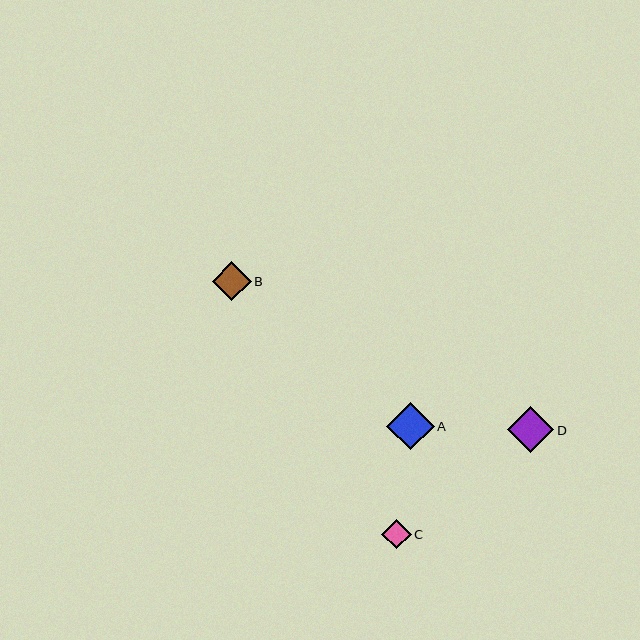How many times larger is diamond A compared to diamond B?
Diamond A is approximately 1.2 times the size of diamond B.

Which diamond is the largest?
Diamond A is the largest with a size of approximately 48 pixels.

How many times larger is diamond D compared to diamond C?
Diamond D is approximately 1.5 times the size of diamond C.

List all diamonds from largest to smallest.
From largest to smallest: A, D, B, C.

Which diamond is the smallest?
Diamond C is the smallest with a size of approximately 30 pixels.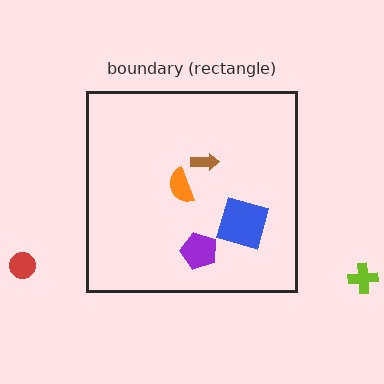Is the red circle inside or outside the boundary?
Outside.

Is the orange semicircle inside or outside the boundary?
Inside.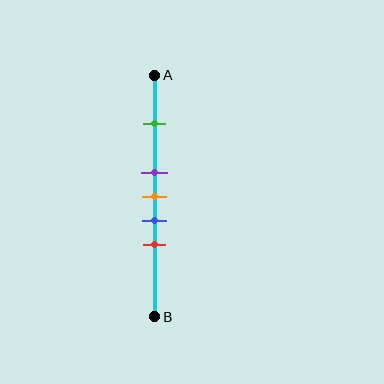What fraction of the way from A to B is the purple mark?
The purple mark is approximately 40% (0.4) of the way from A to B.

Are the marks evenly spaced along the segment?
No, the marks are not evenly spaced.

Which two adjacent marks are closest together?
The purple and orange marks are the closest adjacent pair.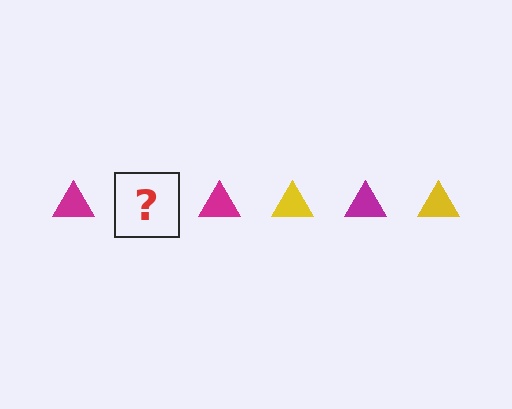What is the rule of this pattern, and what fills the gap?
The rule is that the pattern cycles through magenta, yellow triangles. The gap should be filled with a yellow triangle.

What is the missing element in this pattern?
The missing element is a yellow triangle.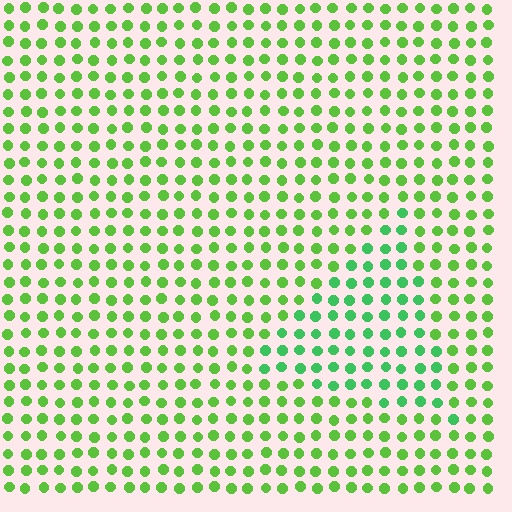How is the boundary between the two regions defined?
The boundary is defined purely by a slight shift in hue (about 29 degrees). Spacing, size, and orientation are identical on both sides.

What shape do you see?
I see a triangle.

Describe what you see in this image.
The image is filled with small lime elements in a uniform arrangement. A triangle-shaped region is visible where the elements are tinted to a slightly different hue, forming a subtle color boundary.